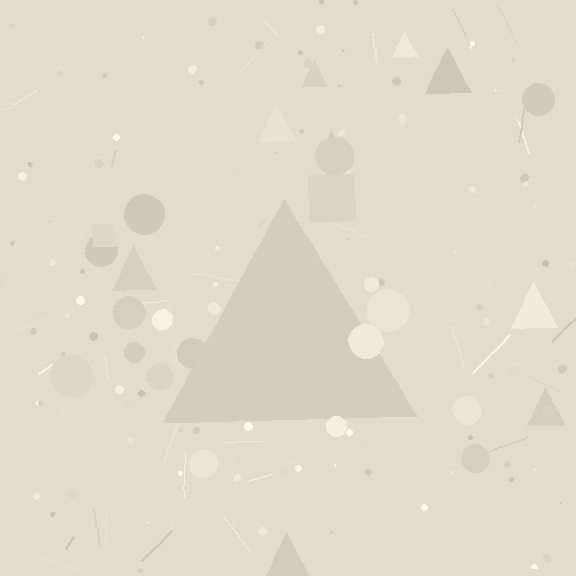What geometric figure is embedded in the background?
A triangle is embedded in the background.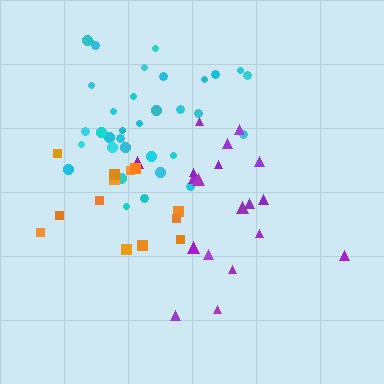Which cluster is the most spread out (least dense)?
Purple.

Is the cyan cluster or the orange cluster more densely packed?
Cyan.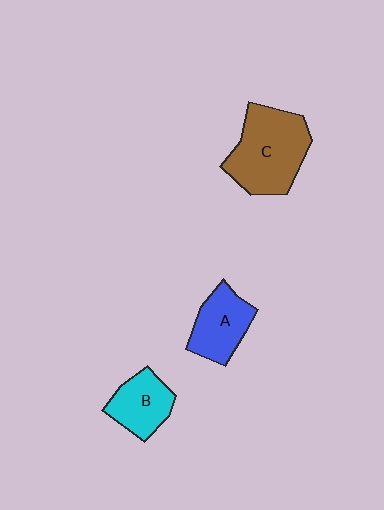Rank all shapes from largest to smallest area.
From largest to smallest: C (brown), A (blue), B (cyan).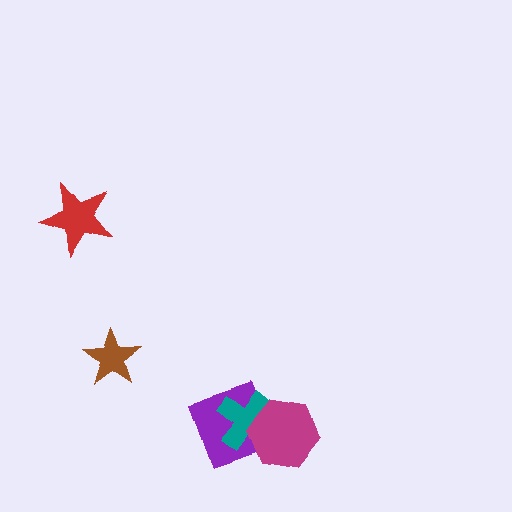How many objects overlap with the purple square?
2 objects overlap with the purple square.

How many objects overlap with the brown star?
0 objects overlap with the brown star.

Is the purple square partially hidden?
Yes, it is partially covered by another shape.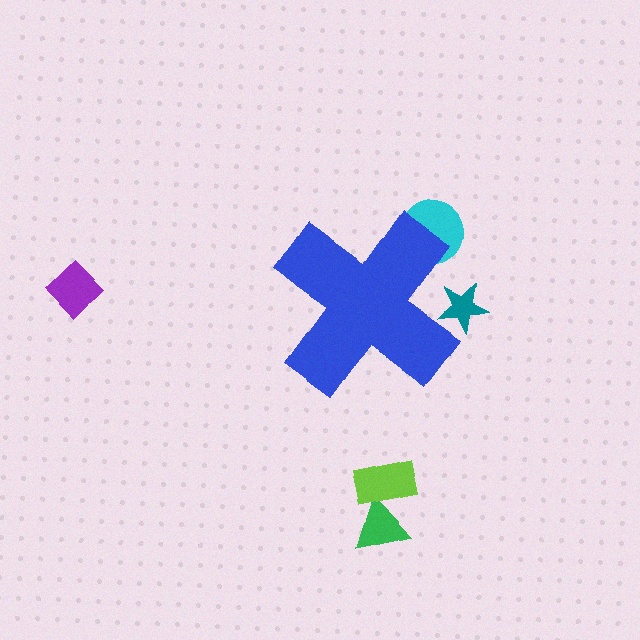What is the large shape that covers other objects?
A blue cross.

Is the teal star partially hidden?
Yes, the teal star is partially hidden behind the blue cross.